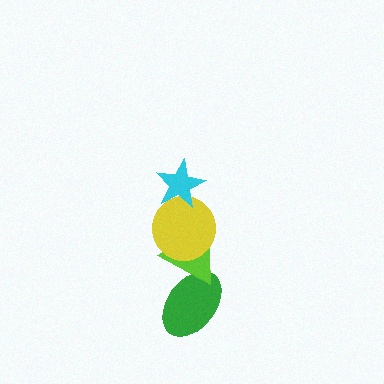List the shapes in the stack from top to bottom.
From top to bottom: the cyan star, the yellow circle, the lime triangle, the green ellipse.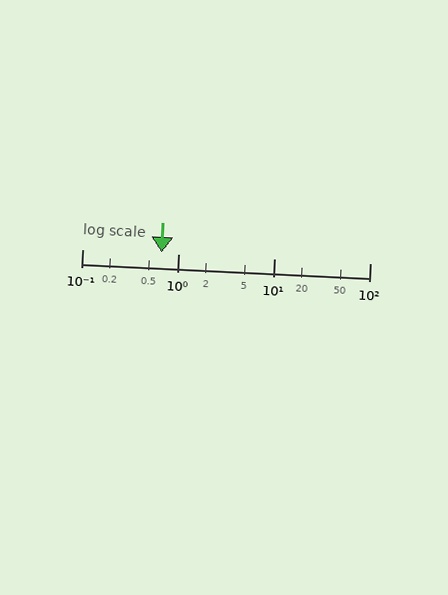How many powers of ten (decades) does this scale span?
The scale spans 3 decades, from 0.1 to 100.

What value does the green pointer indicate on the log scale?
The pointer indicates approximately 0.68.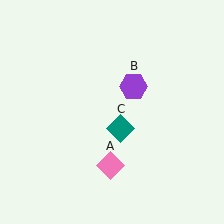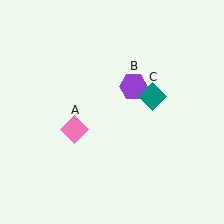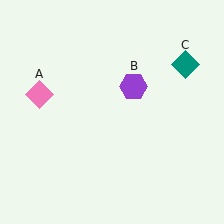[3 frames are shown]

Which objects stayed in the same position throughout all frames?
Purple hexagon (object B) remained stationary.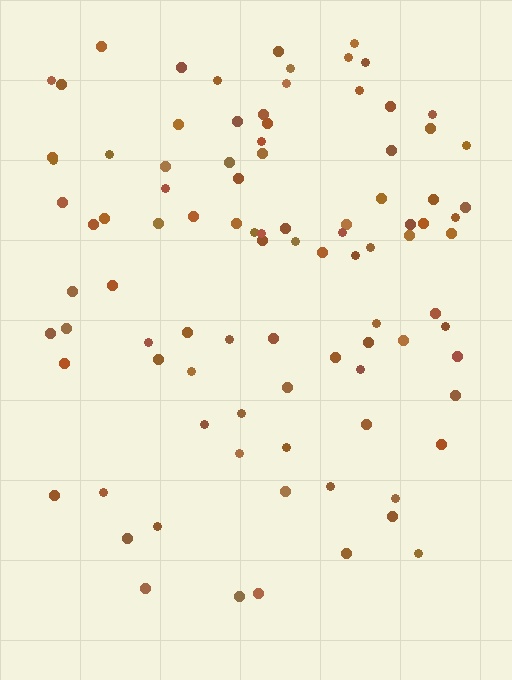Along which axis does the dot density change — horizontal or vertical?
Vertical.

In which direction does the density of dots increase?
From bottom to top, with the top side densest.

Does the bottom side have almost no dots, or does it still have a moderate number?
Still a moderate number, just noticeably fewer than the top.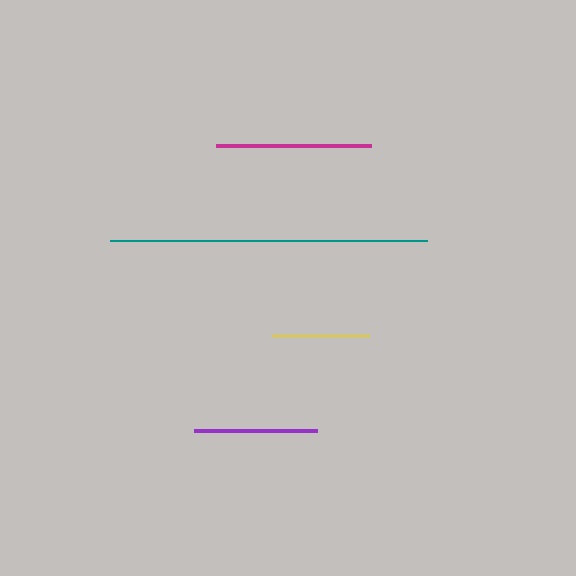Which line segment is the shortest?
The yellow line is the shortest at approximately 96 pixels.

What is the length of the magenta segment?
The magenta segment is approximately 155 pixels long.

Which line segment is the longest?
The teal line is the longest at approximately 317 pixels.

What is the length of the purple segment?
The purple segment is approximately 122 pixels long.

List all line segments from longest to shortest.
From longest to shortest: teal, magenta, purple, yellow.